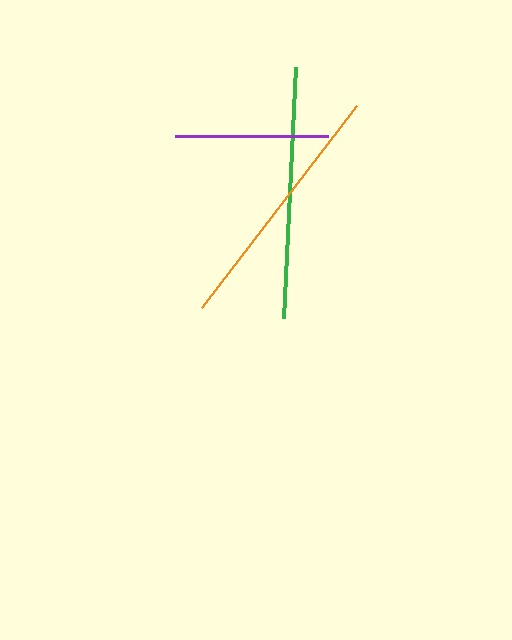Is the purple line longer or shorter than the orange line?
The orange line is longer than the purple line.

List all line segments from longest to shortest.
From longest to shortest: orange, green, purple.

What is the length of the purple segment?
The purple segment is approximately 153 pixels long.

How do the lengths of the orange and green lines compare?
The orange and green lines are approximately the same length.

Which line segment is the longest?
The orange line is the longest at approximately 255 pixels.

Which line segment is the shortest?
The purple line is the shortest at approximately 153 pixels.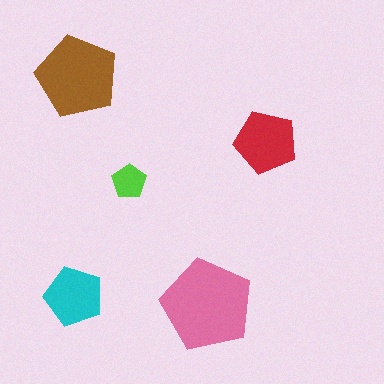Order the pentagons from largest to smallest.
the pink one, the brown one, the red one, the cyan one, the lime one.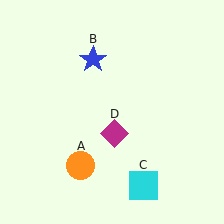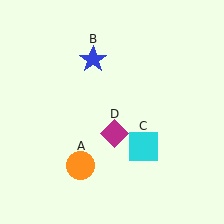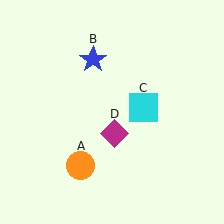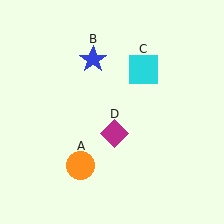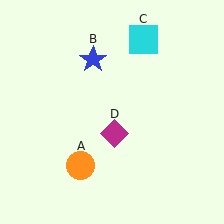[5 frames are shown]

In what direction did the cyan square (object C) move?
The cyan square (object C) moved up.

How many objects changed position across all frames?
1 object changed position: cyan square (object C).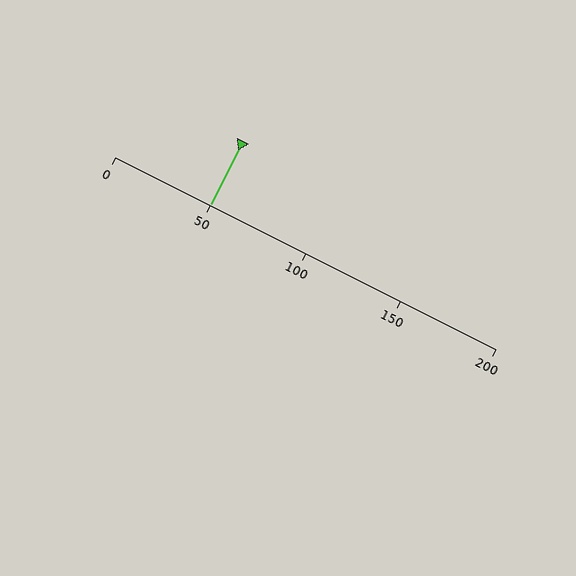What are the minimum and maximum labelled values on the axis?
The axis runs from 0 to 200.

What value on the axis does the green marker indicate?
The marker indicates approximately 50.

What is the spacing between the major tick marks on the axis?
The major ticks are spaced 50 apart.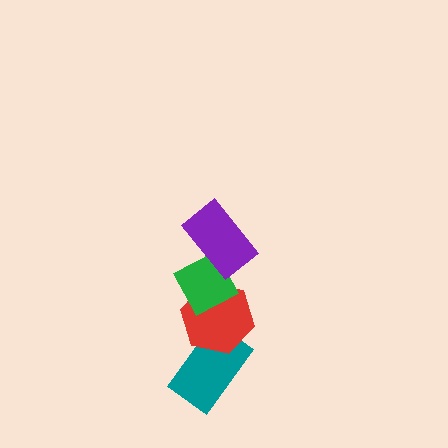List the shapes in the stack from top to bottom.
From top to bottom: the purple rectangle, the green diamond, the red hexagon, the teal rectangle.